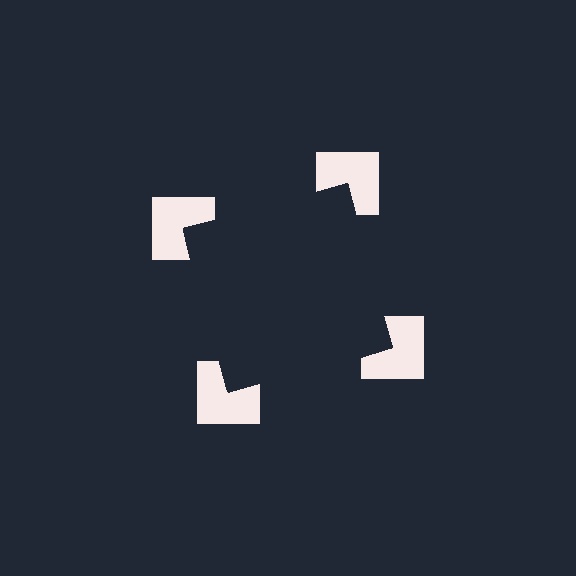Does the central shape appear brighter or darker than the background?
It typically appears slightly darker than the background, even though no actual brightness change is drawn.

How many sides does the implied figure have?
4 sides.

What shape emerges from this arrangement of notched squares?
An illusory square — its edges are inferred from the aligned wedge cuts in the notched squares, not physically drawn.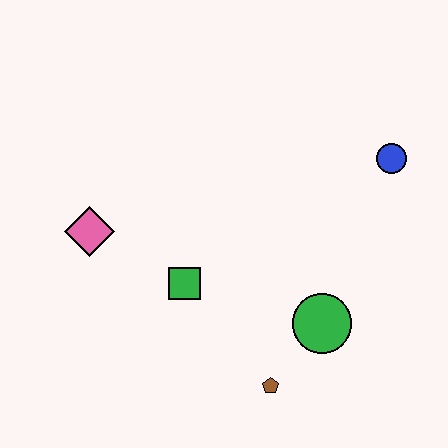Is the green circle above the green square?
No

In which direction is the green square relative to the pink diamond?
The green square is to the right of the pink diamond.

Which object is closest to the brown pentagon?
The green circle is closest to the brown pentagon.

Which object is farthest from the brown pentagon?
The blue circle is farthest from the brown pentagon.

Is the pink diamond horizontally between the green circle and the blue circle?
No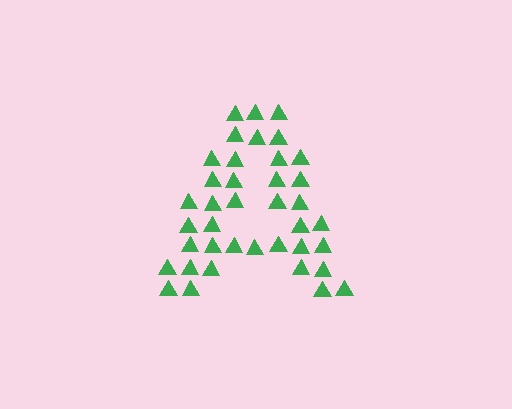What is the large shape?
The large shape is the letter A.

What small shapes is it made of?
It is made of small triangles.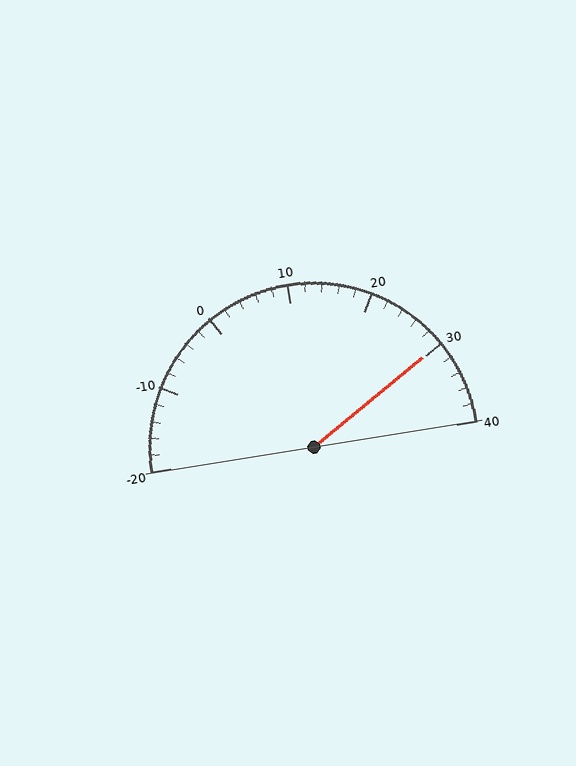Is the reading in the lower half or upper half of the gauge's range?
The reading is in the upper half of the range (-20 to 40).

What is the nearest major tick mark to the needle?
The nearest major tick mark is 30.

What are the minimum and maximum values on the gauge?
The gauge ranges from -20 to 40.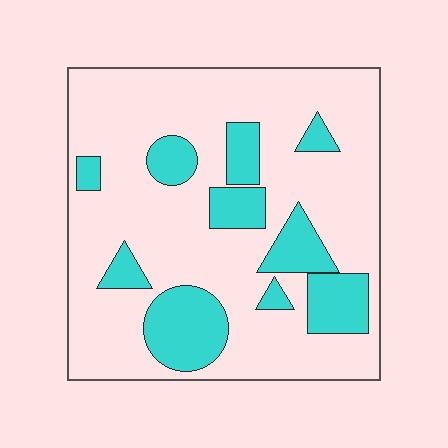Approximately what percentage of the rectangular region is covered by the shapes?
Approximately 25%.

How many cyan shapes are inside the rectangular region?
10.